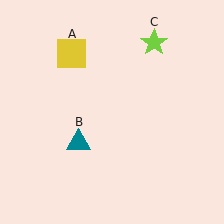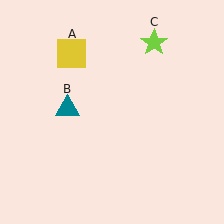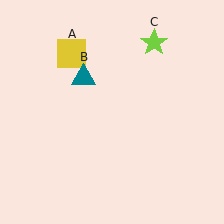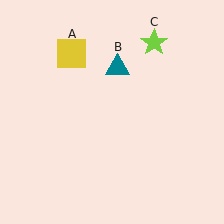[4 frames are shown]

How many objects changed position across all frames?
1 object changed position: teal triangle (object B).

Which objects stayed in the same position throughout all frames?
Yellow square (object A) and lime star (object C) remained stationary.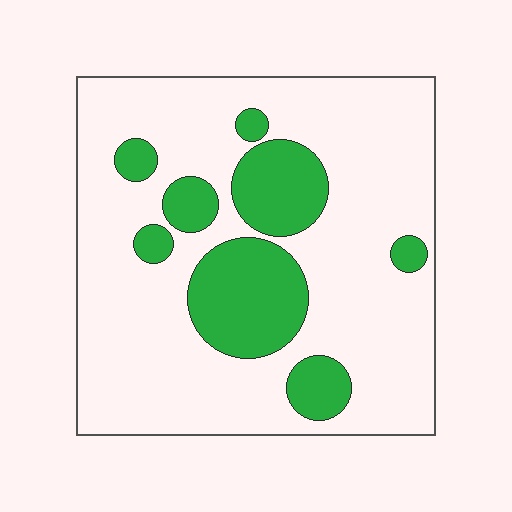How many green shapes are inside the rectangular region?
8.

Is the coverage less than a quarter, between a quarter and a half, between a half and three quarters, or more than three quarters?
Less than a quarter.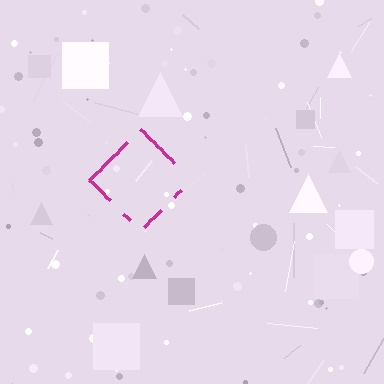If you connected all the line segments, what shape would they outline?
They would outline a diamond.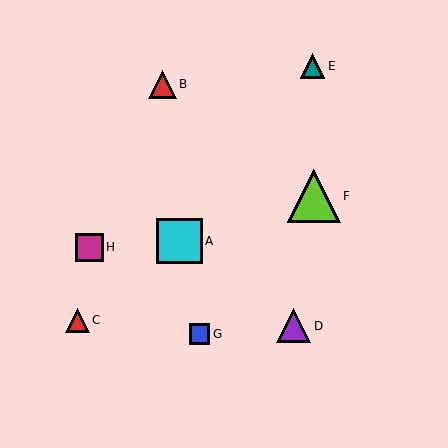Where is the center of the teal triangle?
The center of the teal triangle is at (312, 66).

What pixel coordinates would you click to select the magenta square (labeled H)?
Click at (90, 247) to select the magenta square H.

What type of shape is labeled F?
Shape F is a lime triangle.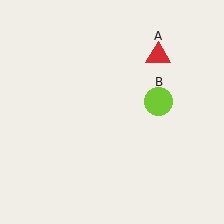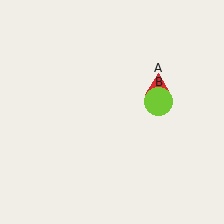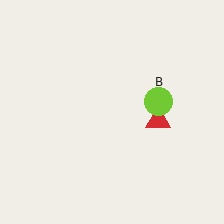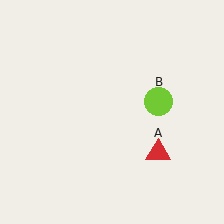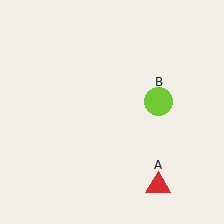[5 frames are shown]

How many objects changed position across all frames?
1 object changed position: red triangle (object A).